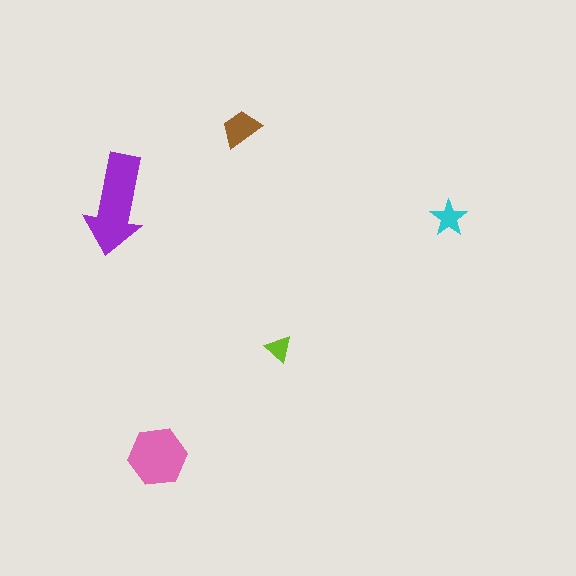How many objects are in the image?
There are 5 objects in the image.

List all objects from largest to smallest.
The purple arrow, the pink hexagon, the brown trapezoid, the cyan star, the lime triangle.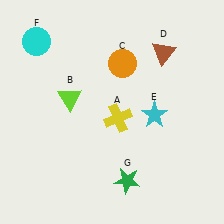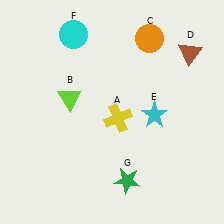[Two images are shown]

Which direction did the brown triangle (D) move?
The brown triangle (D) moved right.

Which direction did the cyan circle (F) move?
The cyan circle (F) moved right.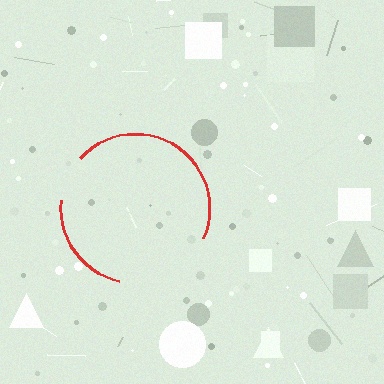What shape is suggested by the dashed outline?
The dashed outline suggests a circle.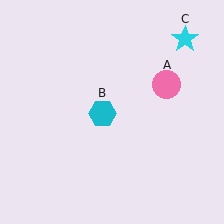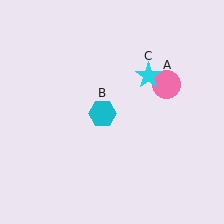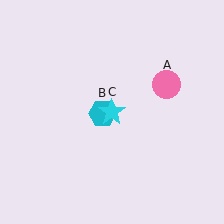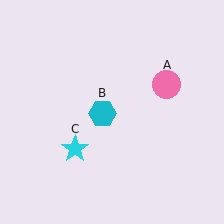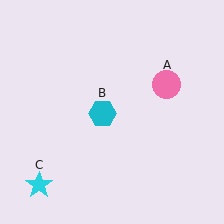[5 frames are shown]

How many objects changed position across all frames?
1 object changed position: cyan star (object C).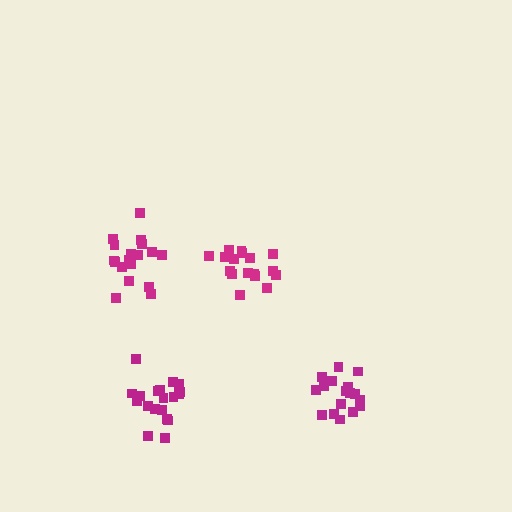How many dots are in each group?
Group 1: 18 dots, Group 2: 18 dots, Group 3: 18 dots, Group 4: 19 dots (73 total).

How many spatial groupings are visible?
There are 4 spatial groupings.